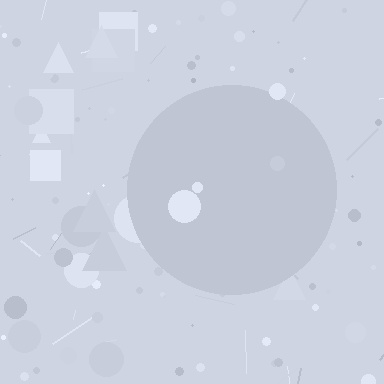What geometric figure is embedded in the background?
A circle is embedded in the background.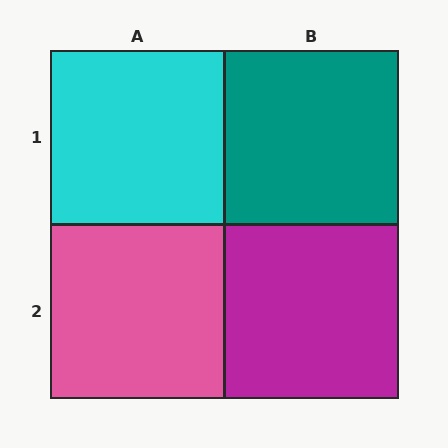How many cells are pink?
1 cell is pink.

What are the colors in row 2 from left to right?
Pink, magenta.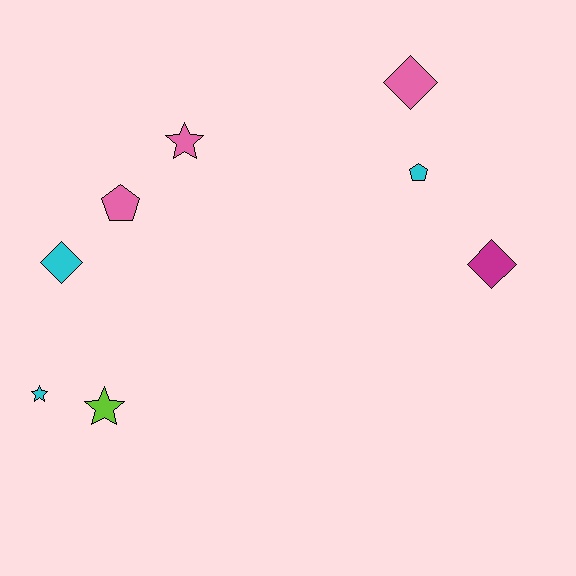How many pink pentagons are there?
There is 1 pink pentagon.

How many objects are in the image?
There are 8 objects.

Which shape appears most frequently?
Diamond, with 3 objects.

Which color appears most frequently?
Pink, with 3 objects.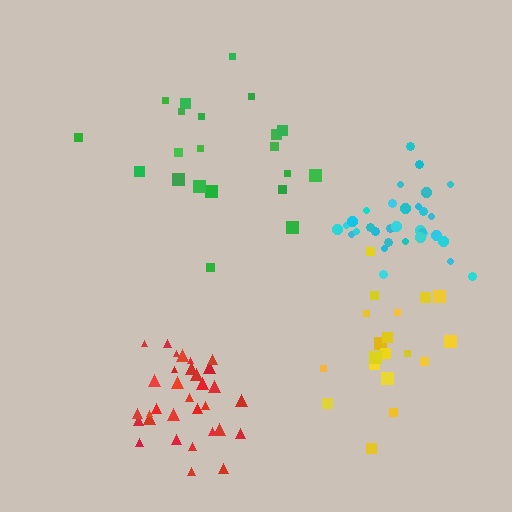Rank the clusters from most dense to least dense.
cyan, red, yellow, green.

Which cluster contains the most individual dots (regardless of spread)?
Red (32).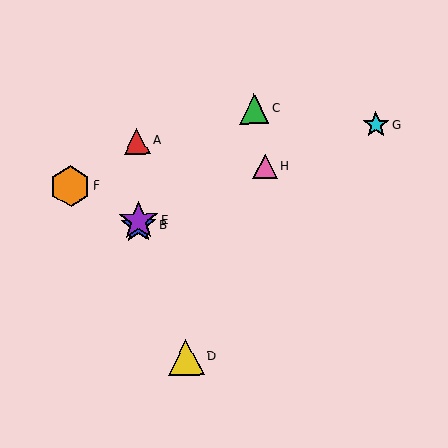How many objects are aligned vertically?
3 objects (A, B, E) are aligned vertically.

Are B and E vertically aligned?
Yes, both are at x≈139.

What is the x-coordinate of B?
Object B is at x≈139.